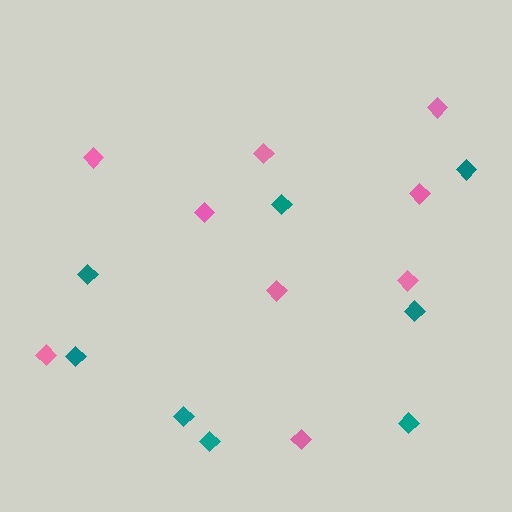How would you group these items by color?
There are 2 groups: one group of pink diamonds (9) and one group of teal diamonds (8).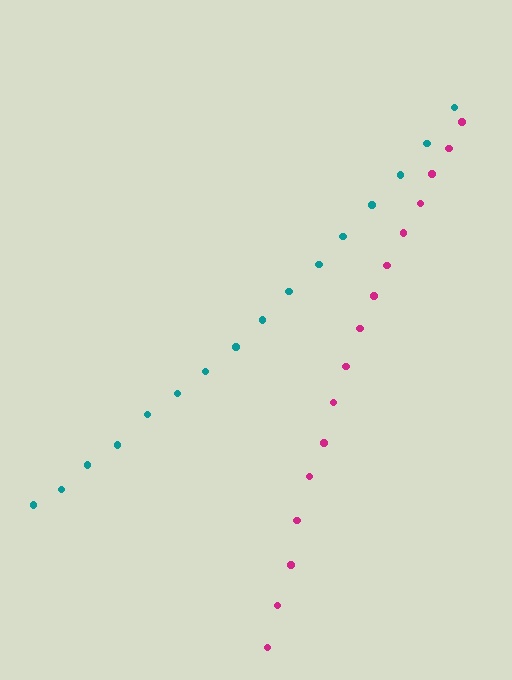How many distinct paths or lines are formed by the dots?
There are 2 distinct paths.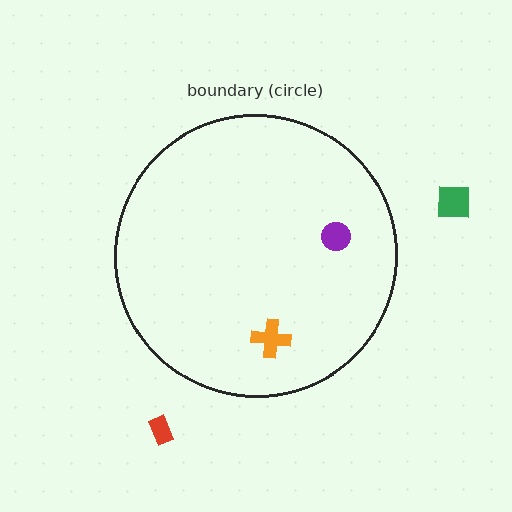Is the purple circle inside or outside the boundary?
Inside.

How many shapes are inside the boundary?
2 inside, 2 outside.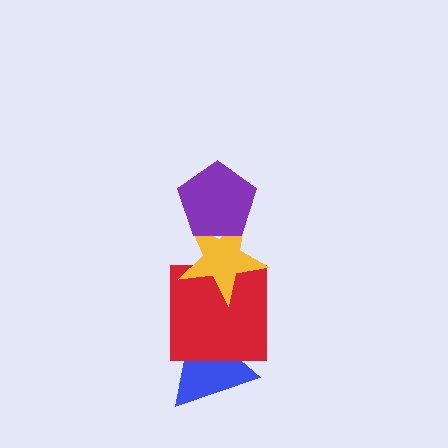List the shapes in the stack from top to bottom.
From top to bottom: the purple pentagon, the yellow star, the red square, the blue triangle.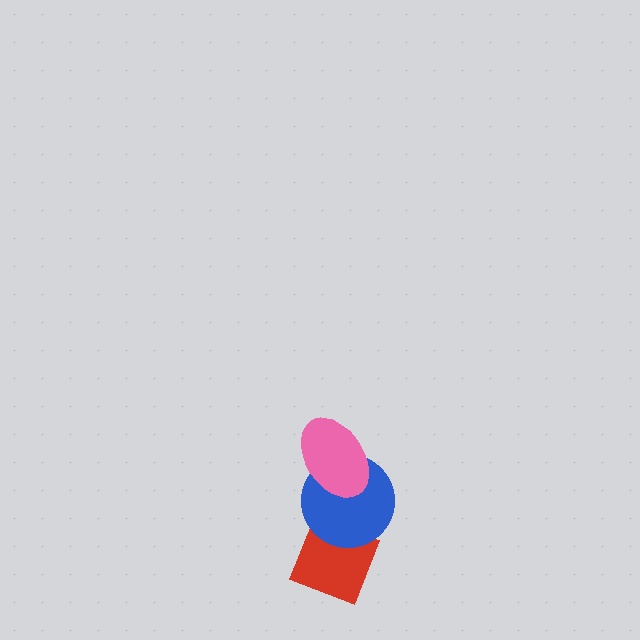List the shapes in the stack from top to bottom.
From top to bottom: the pink ellipse, the blue circle, the red diamond.